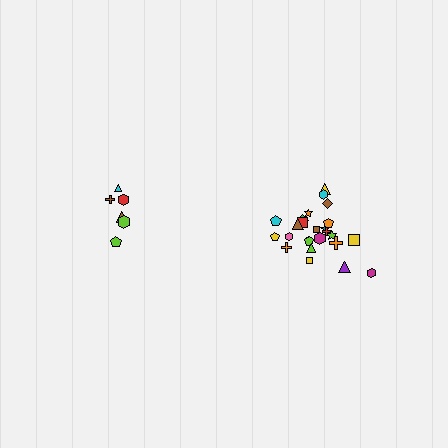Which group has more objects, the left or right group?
The right group.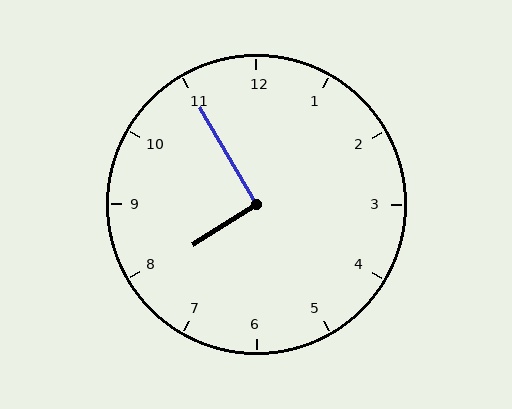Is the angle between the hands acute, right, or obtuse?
It is right.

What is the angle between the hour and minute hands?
Approximately 92 degrees.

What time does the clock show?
7:55.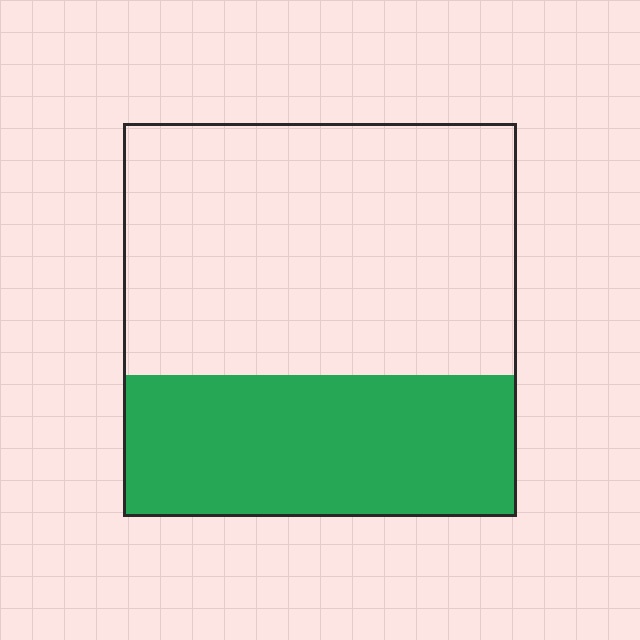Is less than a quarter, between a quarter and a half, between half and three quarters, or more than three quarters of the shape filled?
Between a quarter and a half.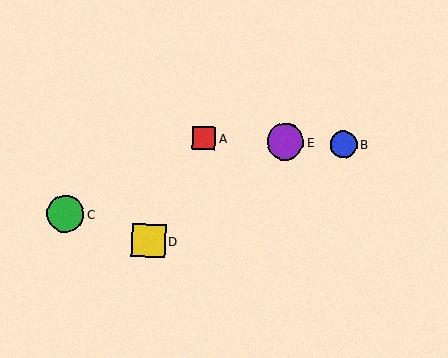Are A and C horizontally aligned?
No, A is at y≈138 and C is at y≈214.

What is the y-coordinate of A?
Object A is at y≈138.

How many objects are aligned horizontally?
3 objects (A, B, E) are aligned horizontally.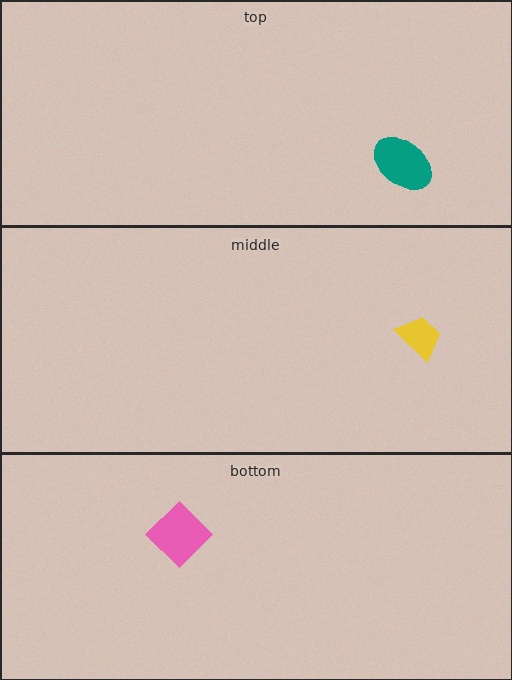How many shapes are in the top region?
1.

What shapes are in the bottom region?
The pink diamond.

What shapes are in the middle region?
The yellow trapezoid.